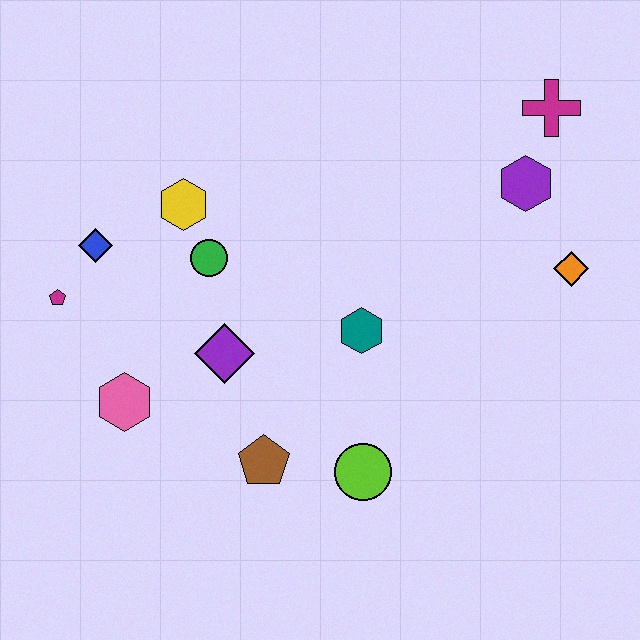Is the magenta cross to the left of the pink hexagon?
No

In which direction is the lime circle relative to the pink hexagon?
The lime circle is to the right of the pink hexagon.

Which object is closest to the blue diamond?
The magenta pentagon is closest to the blue diamond.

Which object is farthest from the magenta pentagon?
The magenta cross is farthest from the magenta pentagon.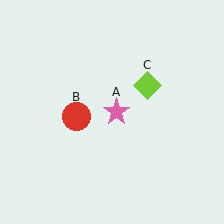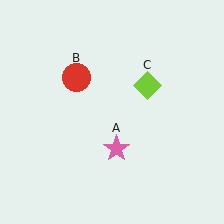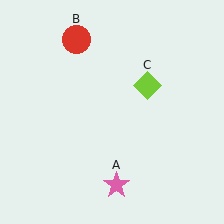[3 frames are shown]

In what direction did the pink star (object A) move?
The pink star (object A) moved down.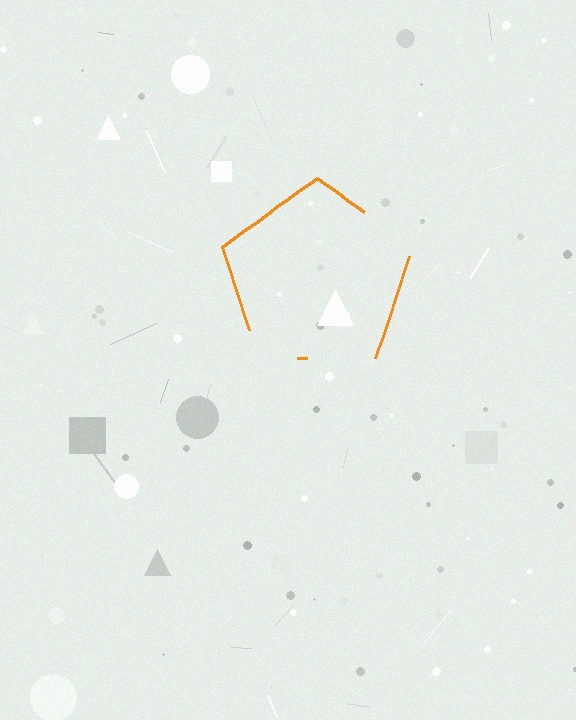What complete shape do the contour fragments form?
The contour fragments form a pentagon.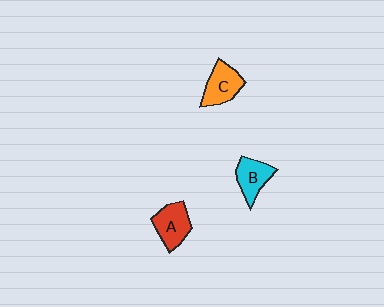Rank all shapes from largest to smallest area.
From largest to smallest: A (red), C (orange), B (cyan).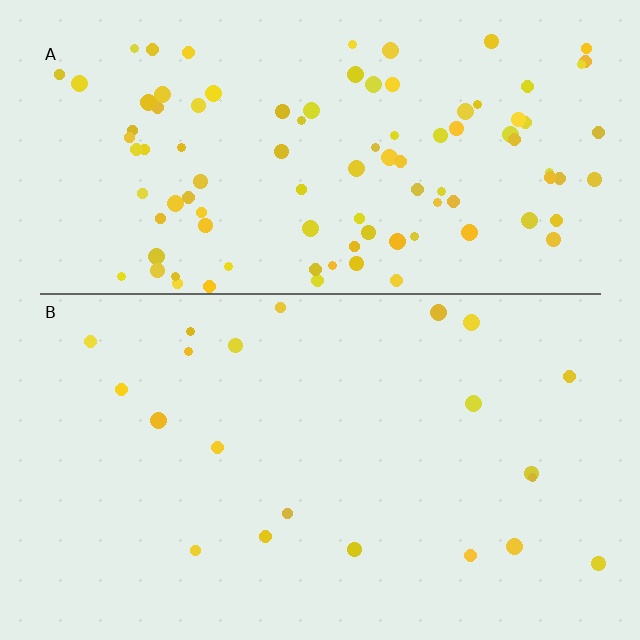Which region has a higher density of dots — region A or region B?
A (the top).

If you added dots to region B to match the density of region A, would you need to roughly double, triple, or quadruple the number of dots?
Approximately quadruple.